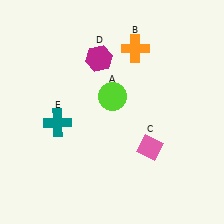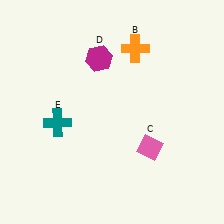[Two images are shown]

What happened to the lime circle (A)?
The lime circle (A) was removed in Image 2. It was in the top-right area of Image 1.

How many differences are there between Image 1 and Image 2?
There is 1 difference between the two images.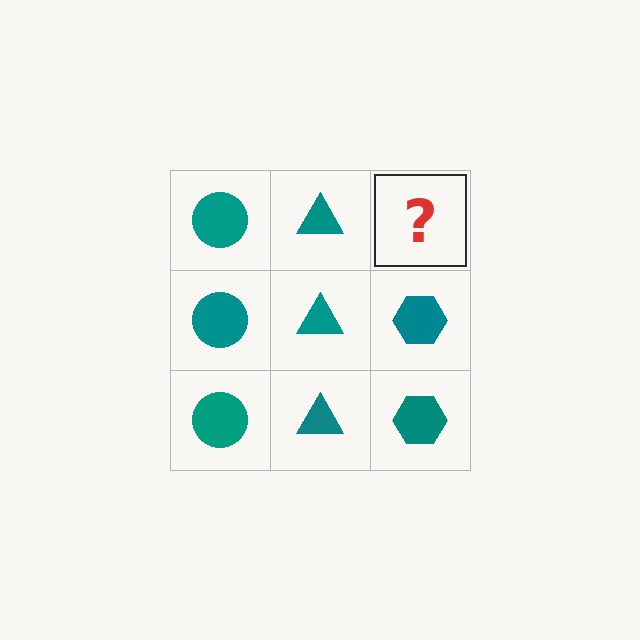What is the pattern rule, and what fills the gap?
The rule is that each column has a consistent shape. The gap should be filled with a teal hexagon.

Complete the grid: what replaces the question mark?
The question mark should be replaced with a teal hexagon.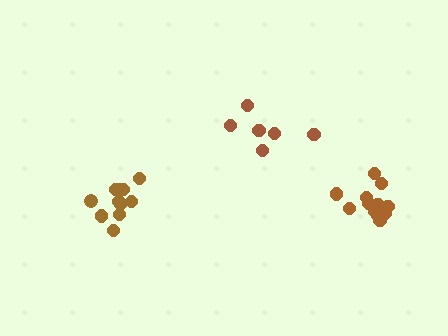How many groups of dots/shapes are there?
There are 3 groups.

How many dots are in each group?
Group 1: 11 dots, Group 2: 6 dots, Group 3: 12 dots (29 total).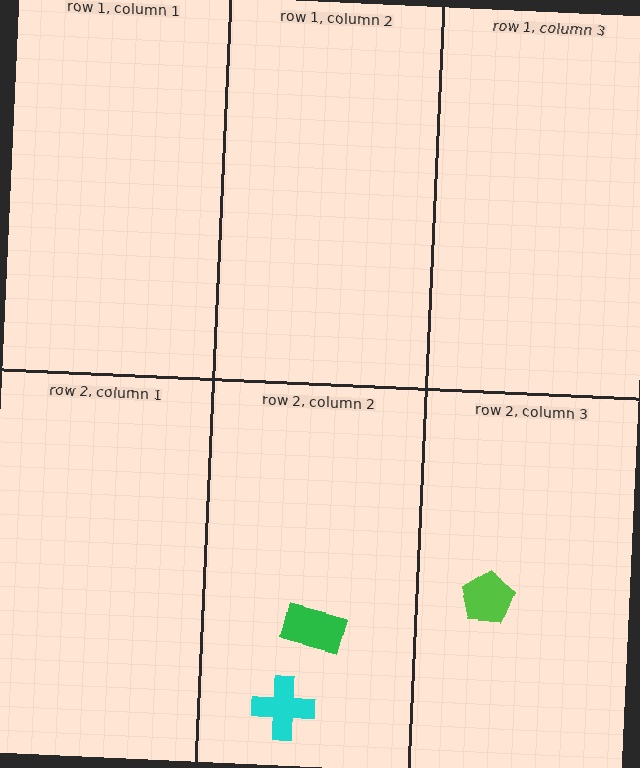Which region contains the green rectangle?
The row 2, column 2 region.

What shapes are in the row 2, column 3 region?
The lime pentagon.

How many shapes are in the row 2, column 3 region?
1.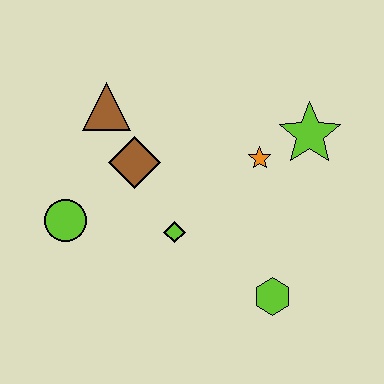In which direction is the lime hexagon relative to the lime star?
The lime hexagon is below the lime star.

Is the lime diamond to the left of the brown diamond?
No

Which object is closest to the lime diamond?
The brown diamond is closest to the lime diamond.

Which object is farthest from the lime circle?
The lime star is farthest from the lime circle.